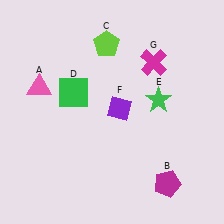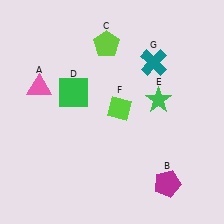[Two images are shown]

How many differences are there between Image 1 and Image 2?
There are 2 differences between the two images.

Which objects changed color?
F changed from purple to lime. G changed from magenta to teal.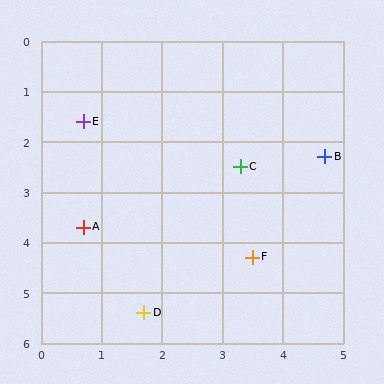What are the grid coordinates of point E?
Point E is at approximately (0.7, 1.6).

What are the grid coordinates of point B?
Point B is at approximately (4.7, 2.3).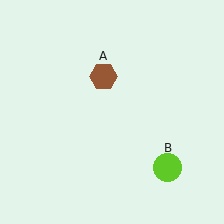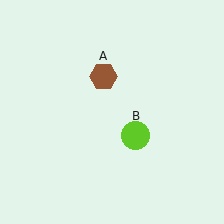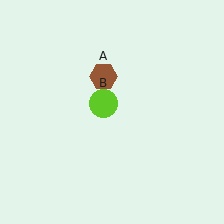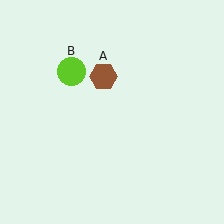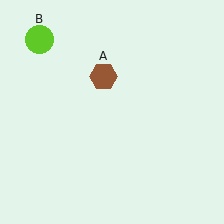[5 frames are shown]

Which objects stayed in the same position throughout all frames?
Brown hexagon (object A) remained stationary.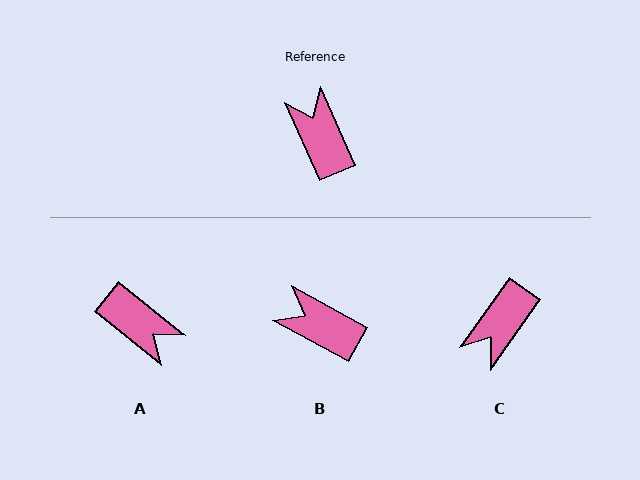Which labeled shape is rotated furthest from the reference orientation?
A, about 153 degrees away.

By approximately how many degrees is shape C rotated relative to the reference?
Approximately 121 degrees counter-clockwise.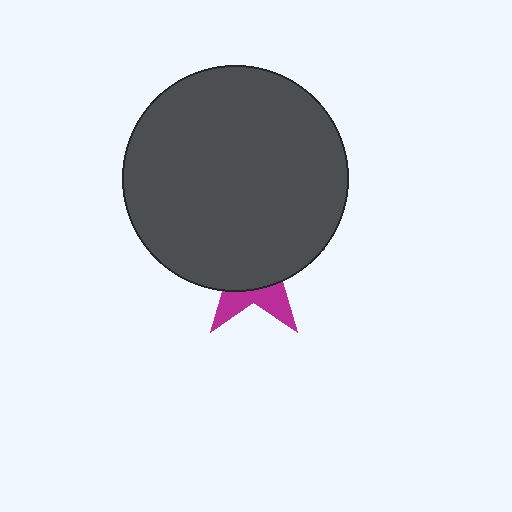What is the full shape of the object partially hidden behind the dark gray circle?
The partially hidden object is a magenta star.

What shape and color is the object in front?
The object in front is a dark gray circle.